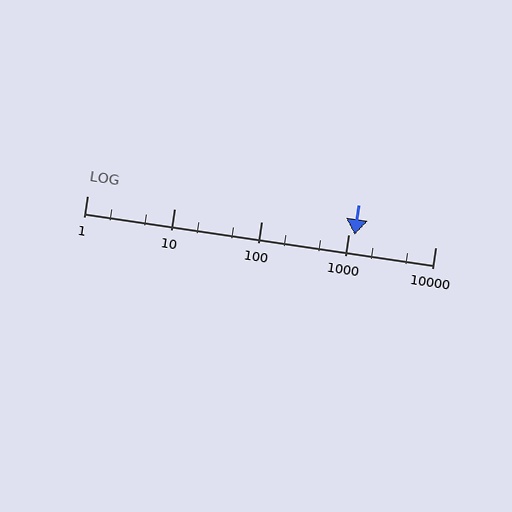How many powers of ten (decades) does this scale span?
The scale spans 4 decades, from 1 to 10000.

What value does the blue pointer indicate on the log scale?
The pointer indicates approximately 1200.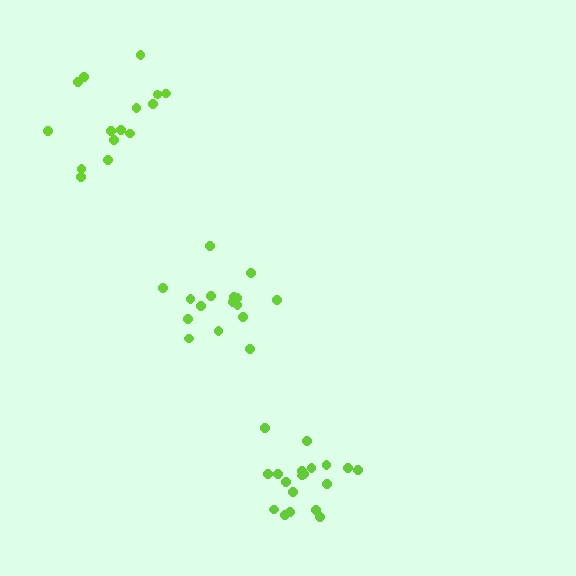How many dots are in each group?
Group 1: 16 dots, Group 2: 15 dots, Group 3: 19 dots (50 total).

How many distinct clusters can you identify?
There are 3 distinct clusters.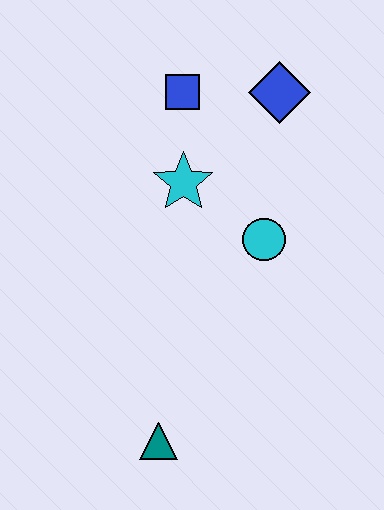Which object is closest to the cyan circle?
The cyan star is closest to the cyan circle.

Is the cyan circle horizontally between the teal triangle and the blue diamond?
Yes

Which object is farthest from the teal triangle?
The blue diamond is farthest from the teal triangle.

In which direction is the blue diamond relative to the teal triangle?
The blue diamond is above the teal triangle.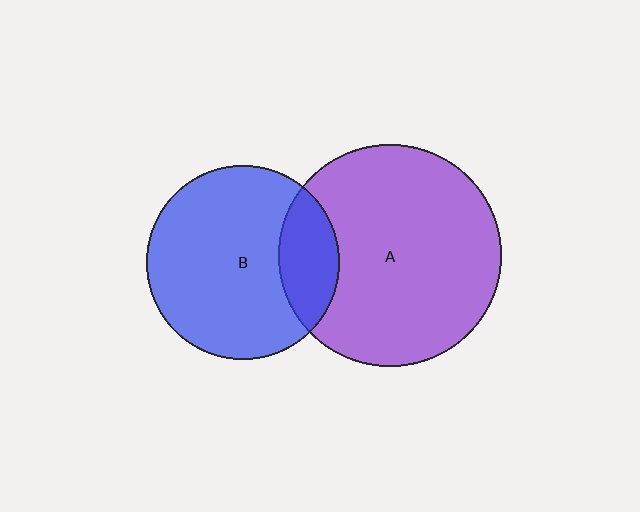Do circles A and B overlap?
Yes.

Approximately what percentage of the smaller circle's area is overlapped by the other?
Approximately 20%.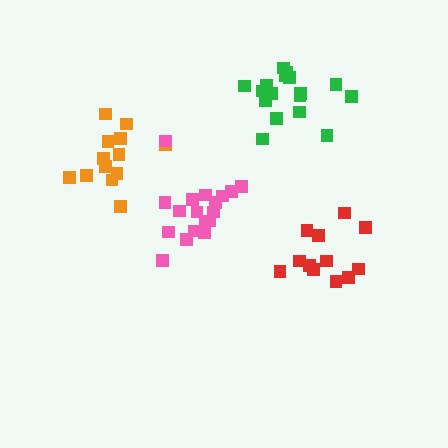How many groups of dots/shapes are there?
There are 4 groups.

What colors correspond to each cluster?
The clusters are colored: orange, red, pink, green.